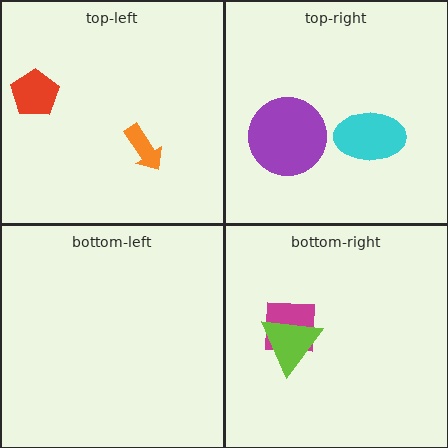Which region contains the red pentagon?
The top-left region.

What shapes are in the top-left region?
The orange arrow, the red pentagon.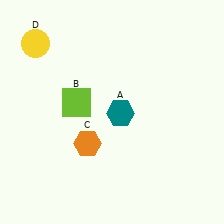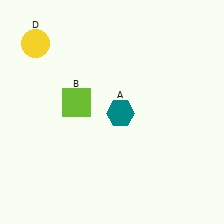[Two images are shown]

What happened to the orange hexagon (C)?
The orange hexagon (C) was removed in Image 2. It was in the bottom-left area of Image 1.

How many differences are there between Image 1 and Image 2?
There is 1 difference between the two images.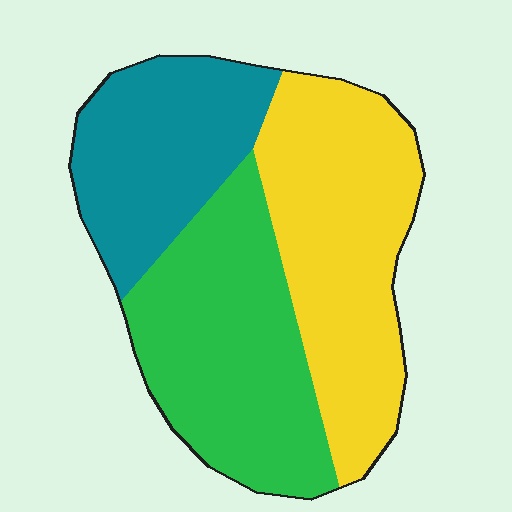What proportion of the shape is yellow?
Yellow takes up between a quarter and a half of the shape.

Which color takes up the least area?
Teal, at roughly 25%.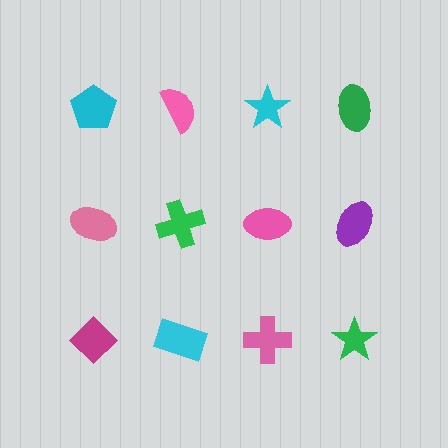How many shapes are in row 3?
4 shapes.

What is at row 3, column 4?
A green star.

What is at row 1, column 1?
A cyan pentagon.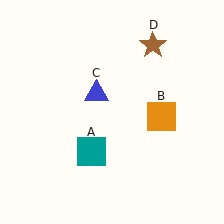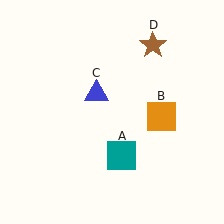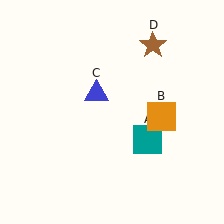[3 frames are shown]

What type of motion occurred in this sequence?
The teal square (object A) rotated counterclockwise around the center of the scene.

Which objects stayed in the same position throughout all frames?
Orange square (object B) and blue triangle (object C) and brown star (object D) remained stationary.